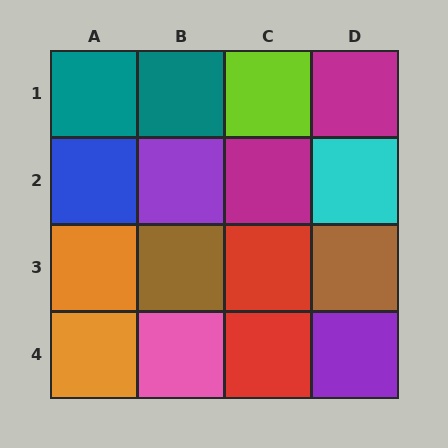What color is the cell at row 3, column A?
Orange.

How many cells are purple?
2 cells are purple.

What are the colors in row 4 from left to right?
Orange, pink, red, purple.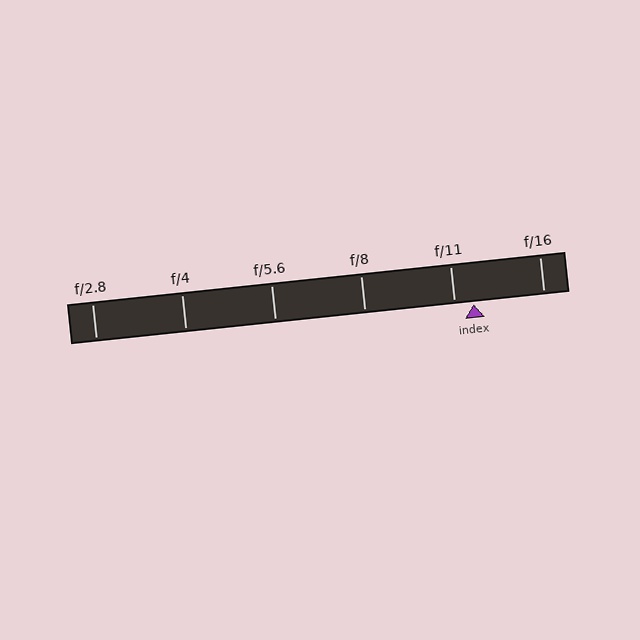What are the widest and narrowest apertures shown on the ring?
The widest aperture shown is f/2.8 and the narrowest is f/16.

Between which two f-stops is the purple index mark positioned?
The index mark is between f/11 and f/16.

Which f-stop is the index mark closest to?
The index mark is closest to f/11.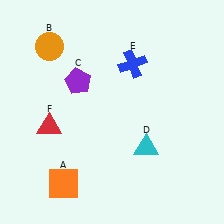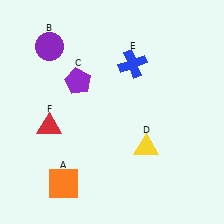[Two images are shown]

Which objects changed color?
B changed from orange to purple. D changed from cyan to yellow.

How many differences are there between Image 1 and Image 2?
There are 2 differences between the two images.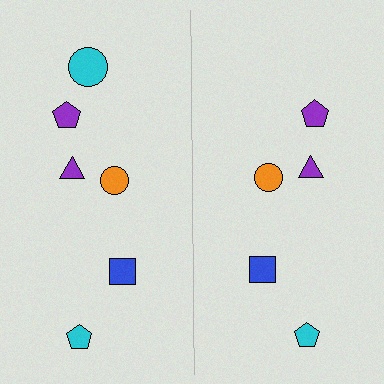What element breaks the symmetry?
A cyan circle is missing from the right side.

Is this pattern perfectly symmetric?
No, the pattern is not perfectly symmetric. A cyan circle is missing from the right side.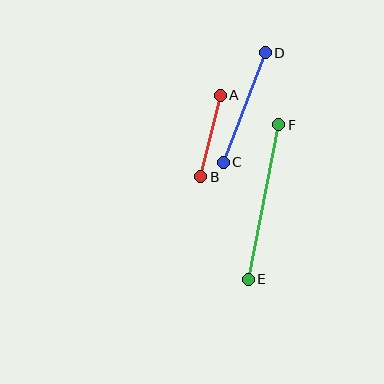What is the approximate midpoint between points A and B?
The midpoint is at approximately (211, 136) pixels.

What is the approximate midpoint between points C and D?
The midpoint is at approximately (244, 107) pixels.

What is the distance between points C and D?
The distance is approximately 117 pixels.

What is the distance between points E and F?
The distance is approximately 158 pixels.